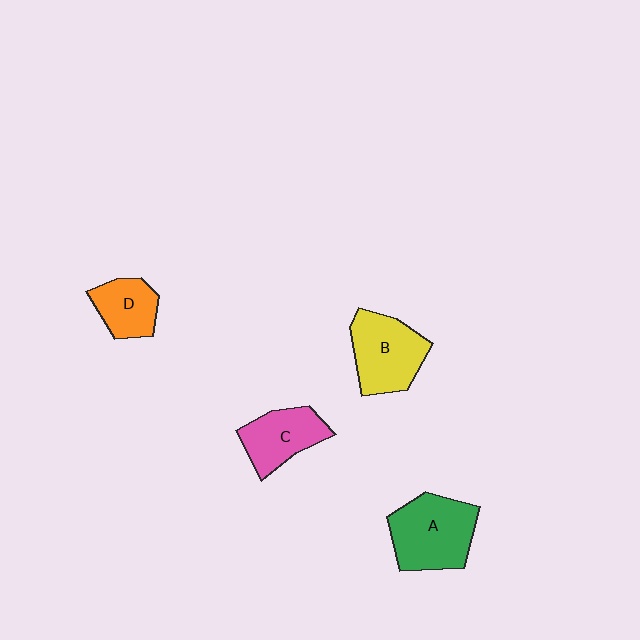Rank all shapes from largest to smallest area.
From largest to smallest: A (green), B (yellow), C (pink), D (orange).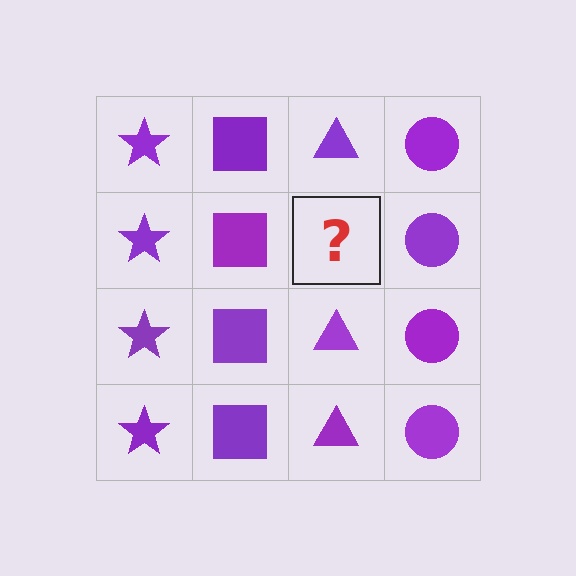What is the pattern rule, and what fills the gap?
The rule is that each column has a consistent shape. The gap should be filled with a purple triangle.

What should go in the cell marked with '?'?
The missing cell should contain a purple triangle.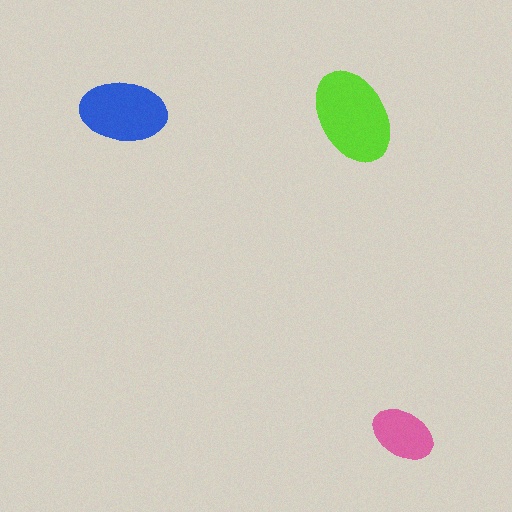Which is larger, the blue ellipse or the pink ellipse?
The blue one.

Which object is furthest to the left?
The blue ellipse is leftmost.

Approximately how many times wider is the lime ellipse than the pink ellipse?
About 1.5 times wider.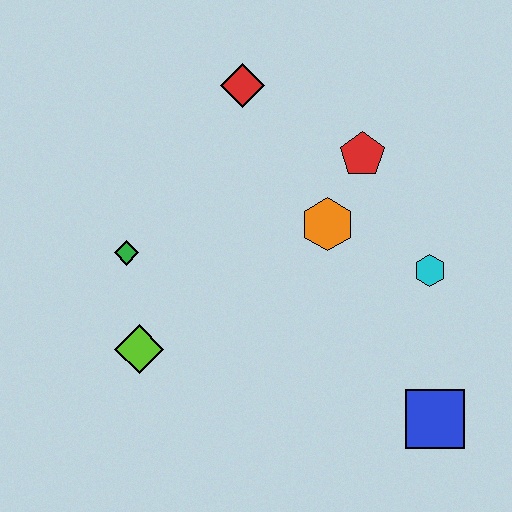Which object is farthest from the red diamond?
The blue square is farthest from the red diamond.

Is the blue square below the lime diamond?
Yes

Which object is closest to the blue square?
The cyan hexagon is closest to the blue square.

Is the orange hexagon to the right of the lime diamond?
Yes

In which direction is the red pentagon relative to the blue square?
The red pentagon is above the blue square.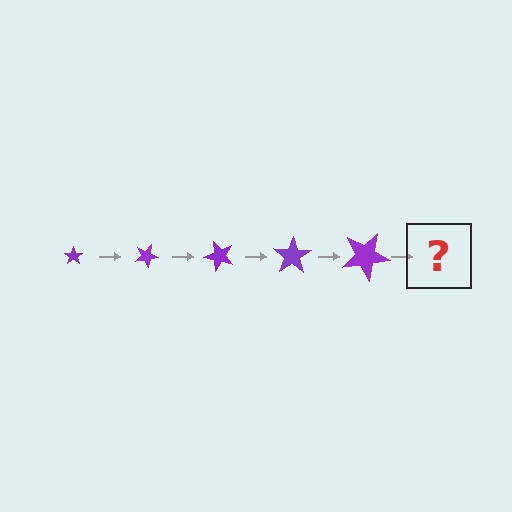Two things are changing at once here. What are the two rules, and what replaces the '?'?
The two rules are that the star grows larger each step and it rotates 25 degrees each step. The '?' should be a star, larger than the previous one and rotated 125 degrees from the start.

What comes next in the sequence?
The next element should be a star, larger than the previous one and rotated 125 degrees from the start.